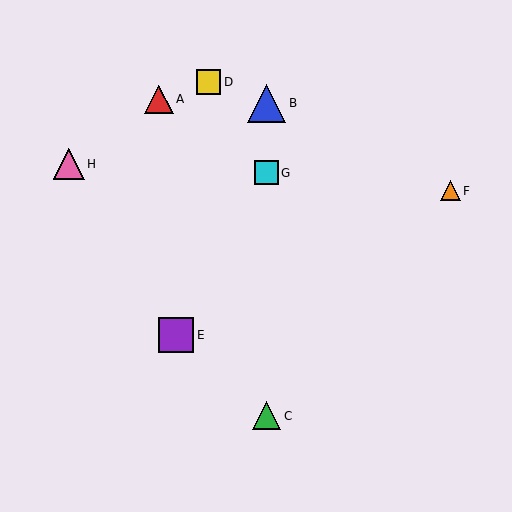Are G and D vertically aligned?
No, G is at x≈267 and D is at x≈209.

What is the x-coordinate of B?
Object B is at x≈267.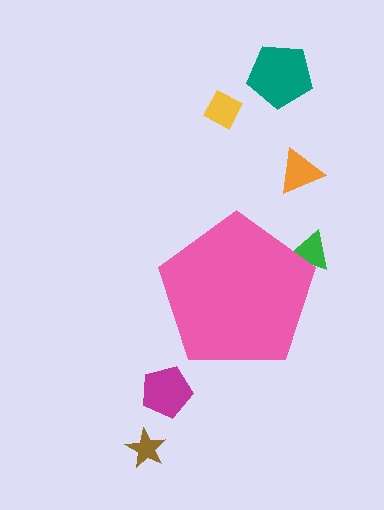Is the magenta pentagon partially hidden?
No, the magenta pentagon is fully visible.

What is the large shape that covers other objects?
A pink pentagon.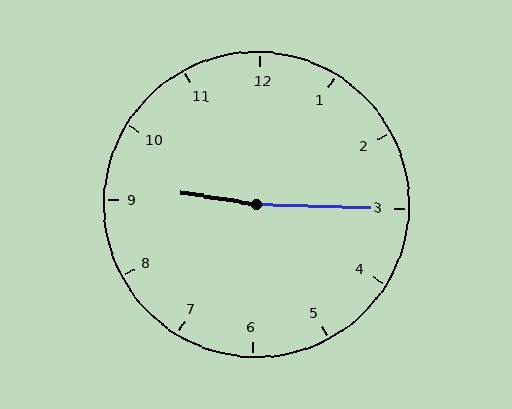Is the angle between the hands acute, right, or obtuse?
It is obtuse.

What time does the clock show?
9:15.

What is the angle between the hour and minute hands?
Approximately 172 degrees.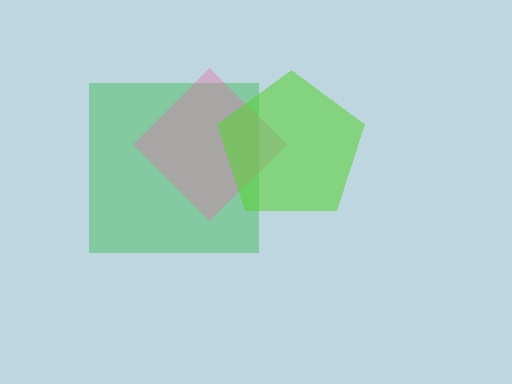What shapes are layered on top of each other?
The layered shapes are: a green square, a pink diamond, a lime pentagon.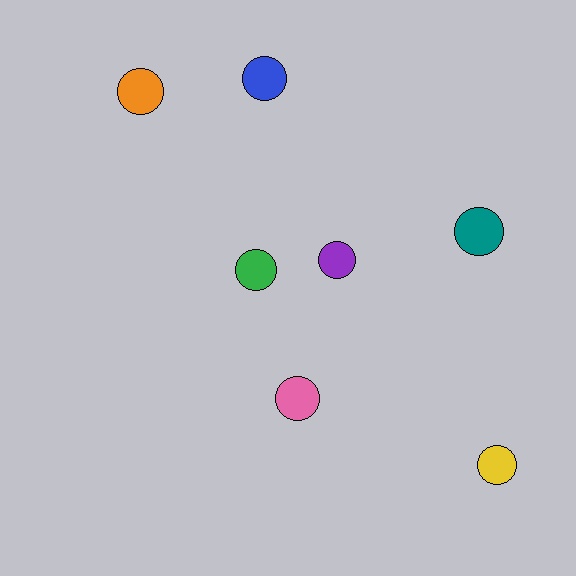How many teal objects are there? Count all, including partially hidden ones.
There is 1 teal object.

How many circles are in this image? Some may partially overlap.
There are 7 circles.